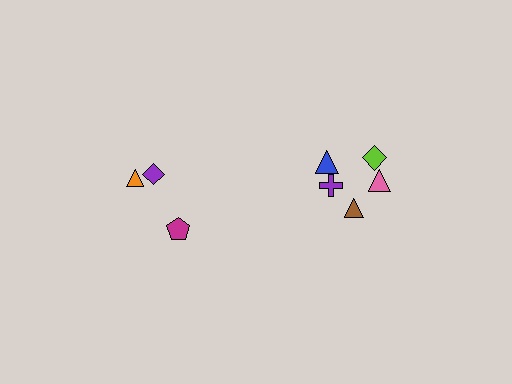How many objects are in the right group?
There are 5 objects.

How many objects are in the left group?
There are 3 objects.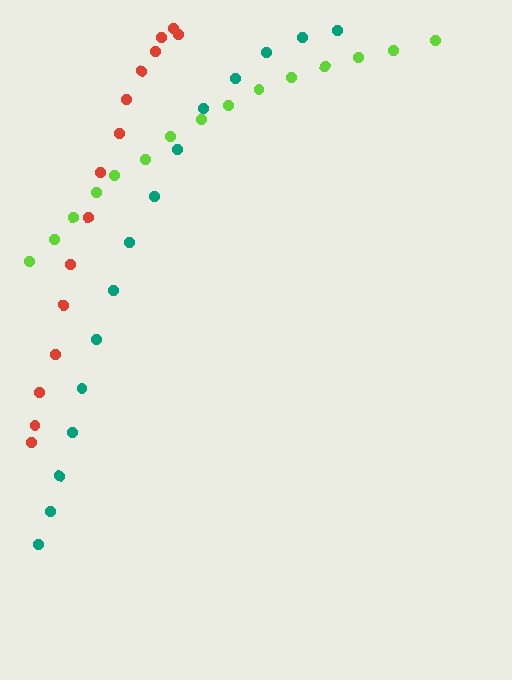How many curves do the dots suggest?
There are 3 distinct paths.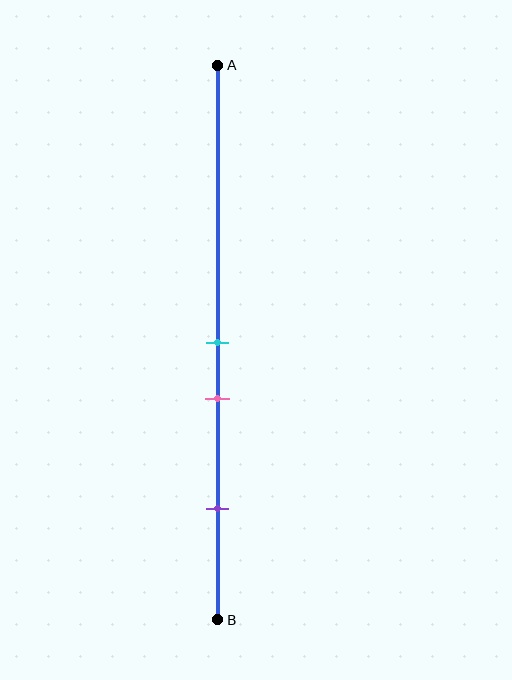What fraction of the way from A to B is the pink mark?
The pink mark is approximately 60% (0.6) of the way from A to B.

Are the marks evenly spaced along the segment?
No, the marks are not evenly spaced.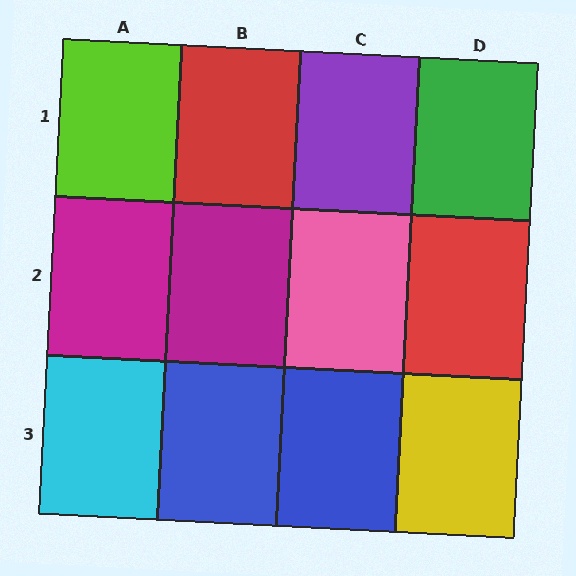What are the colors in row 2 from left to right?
Magenta, magenta, pink, red.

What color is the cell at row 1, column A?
Lime.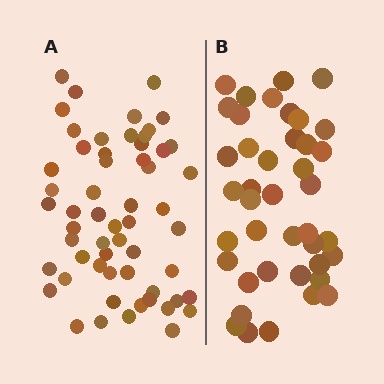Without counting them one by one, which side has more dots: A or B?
Region A (the left region) has more dots.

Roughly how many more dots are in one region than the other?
Region A has approximately 15 more dots than region B.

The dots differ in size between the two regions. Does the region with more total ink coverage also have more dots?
No. Region B has more total ink coverage because its dots are larger, but region A actually contains more individual dots. Total area can be misleading — the number of items is what matters here.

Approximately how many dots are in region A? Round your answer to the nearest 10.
About 60 dots. (The exact count is 57, which rounds to 60.)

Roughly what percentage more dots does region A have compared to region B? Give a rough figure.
About 40% more.